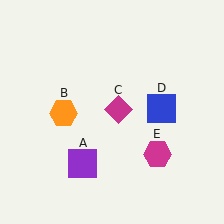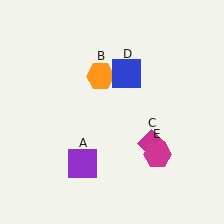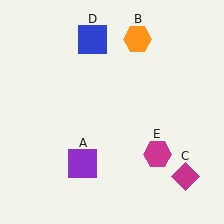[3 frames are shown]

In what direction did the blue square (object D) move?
The blue square (object D) moved up and to the left.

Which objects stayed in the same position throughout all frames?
Purple square (object A) and magenta hexagon (object E) remained stationary.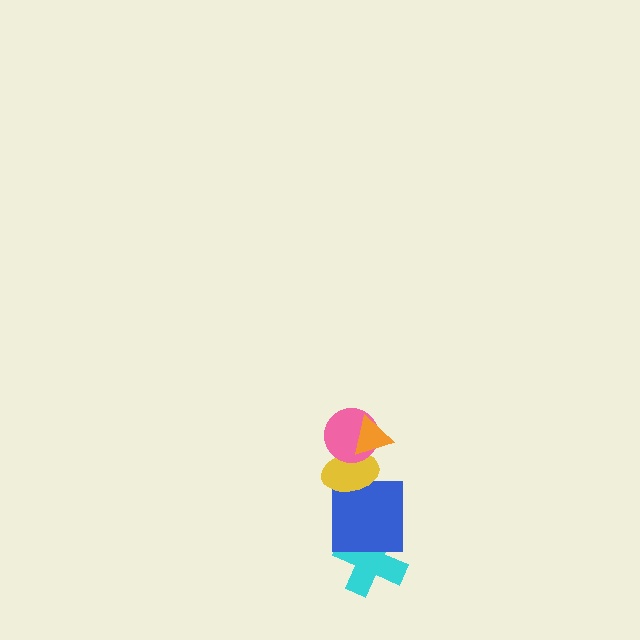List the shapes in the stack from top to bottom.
From top to bottom: the orange triangle, the pink circle, the yellow ellipse, the blue square, the cyan cross.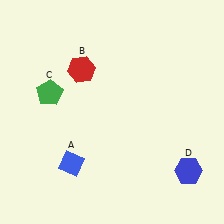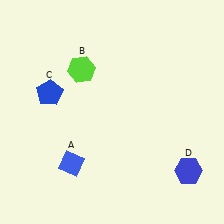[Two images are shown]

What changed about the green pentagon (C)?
In Image 1, C is green. In Image 2, it changed to blue.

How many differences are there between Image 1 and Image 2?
There are 2 differences between the two images.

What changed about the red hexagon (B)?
In Image 1, B is red. In Image 2, it changed to lime.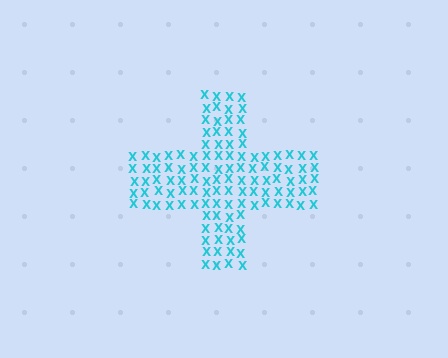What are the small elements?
The small elements are letter X's.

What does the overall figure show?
The overall figure shows a cross.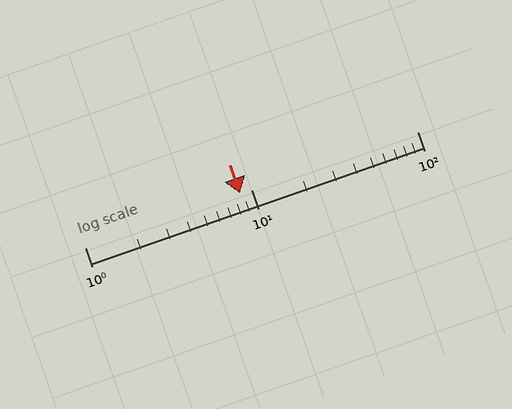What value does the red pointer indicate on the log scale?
The pointer indicates approximately 8.6.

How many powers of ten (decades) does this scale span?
The scale spans 2 decades, from 1 to 100.